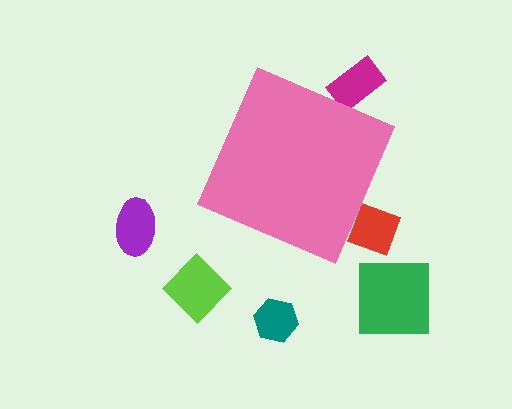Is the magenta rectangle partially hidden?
Yes, the magenta rectangle is partially hidden behind the pink diamond.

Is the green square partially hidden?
No, the green square is fully visible.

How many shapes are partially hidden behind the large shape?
2 shapes are partially hidden.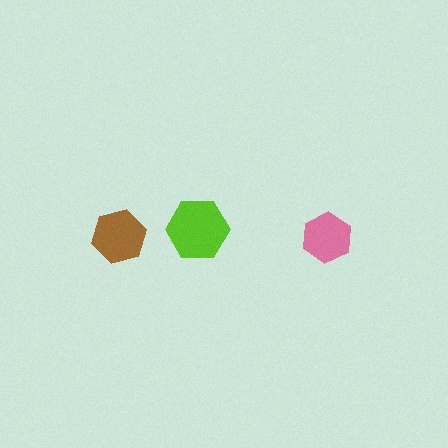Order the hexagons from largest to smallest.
the lime one, the brown one, the pink one.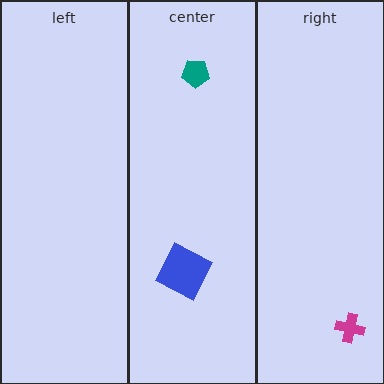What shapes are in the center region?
The teal pentagon, the blue square.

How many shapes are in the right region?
1.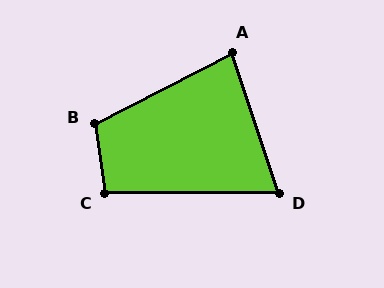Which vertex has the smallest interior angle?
D, at approximately 72 degrees.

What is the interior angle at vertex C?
Approximately 99 degrees (obtuse).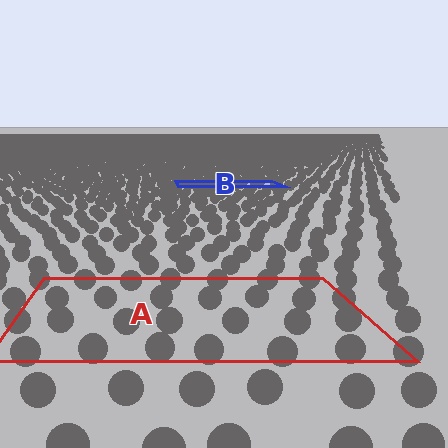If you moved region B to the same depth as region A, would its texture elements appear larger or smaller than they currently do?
They would appear larger. At a closer depth, the same texture elements are projected at a bigger on-screen size.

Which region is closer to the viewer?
Region A is closer. The texture elements there are larger and more spread out.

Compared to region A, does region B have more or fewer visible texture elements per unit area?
Region B has more texture elements per unit area — they are packed more densely because it is farther away.